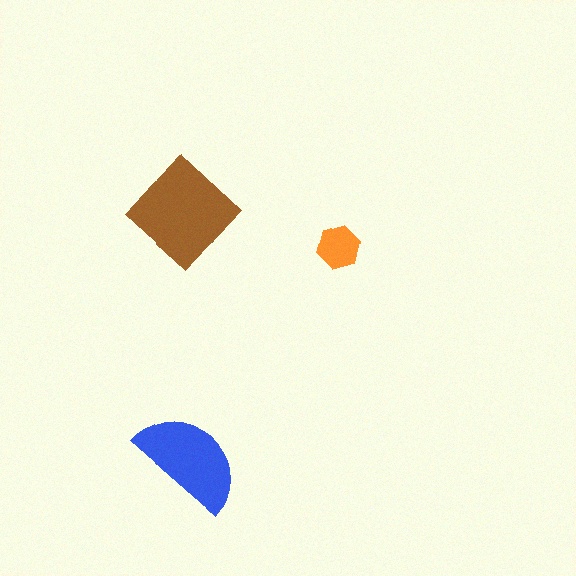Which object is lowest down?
The blue semicircle is bottommost.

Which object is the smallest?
The orange hexagon.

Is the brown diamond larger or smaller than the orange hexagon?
Larger.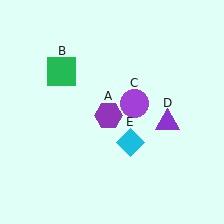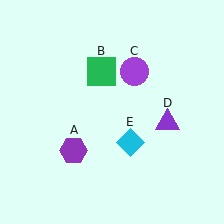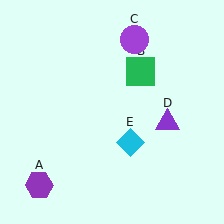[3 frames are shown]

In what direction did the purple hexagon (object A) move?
The purple hexagon (object A) moved down and to the left.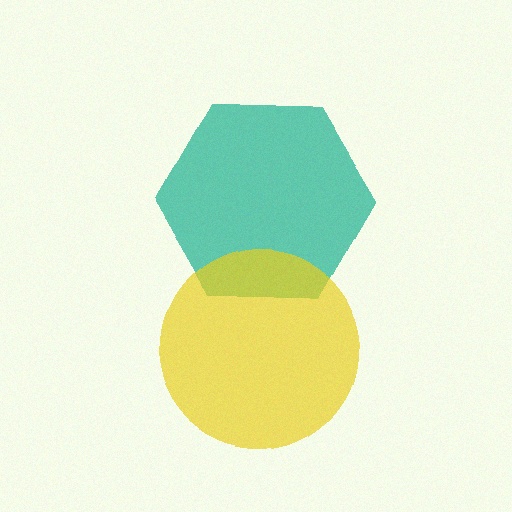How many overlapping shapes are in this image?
There are 2 overlapping shapes in the image.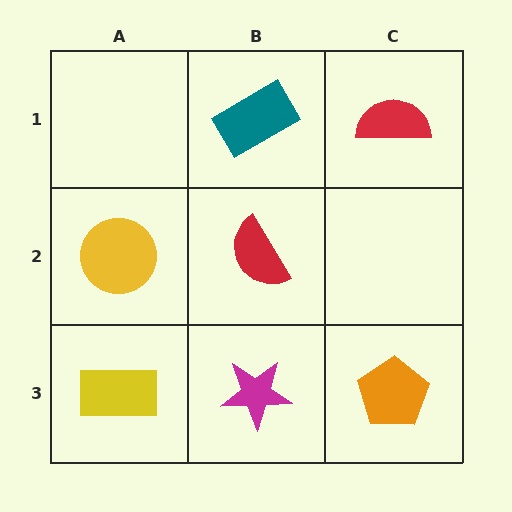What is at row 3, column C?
An orange pentagon.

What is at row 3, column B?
A magenta star.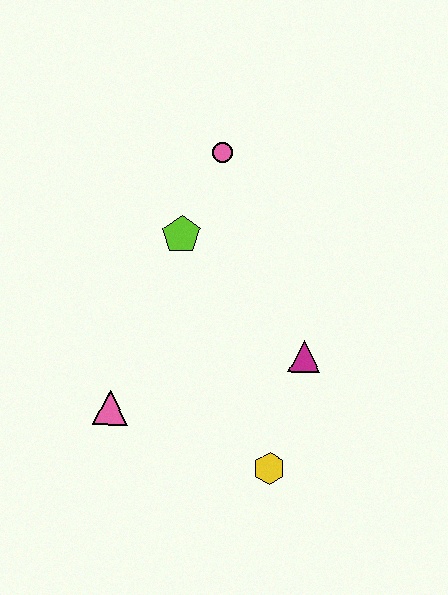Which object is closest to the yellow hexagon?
The magenta triangle is closest to the yellow hexagon.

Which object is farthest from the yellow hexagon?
The pink circle is farthest from the yellow hexagon.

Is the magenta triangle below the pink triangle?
No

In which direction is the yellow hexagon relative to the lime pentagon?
The yellow hexagon is below the lime pentagon.